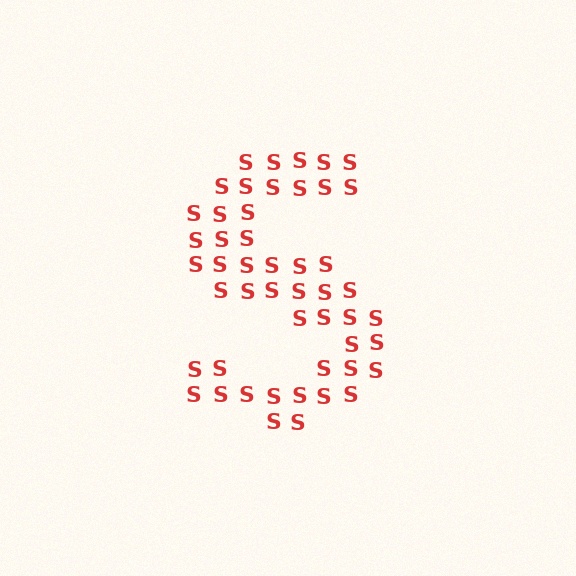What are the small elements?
The small elements are letter S's.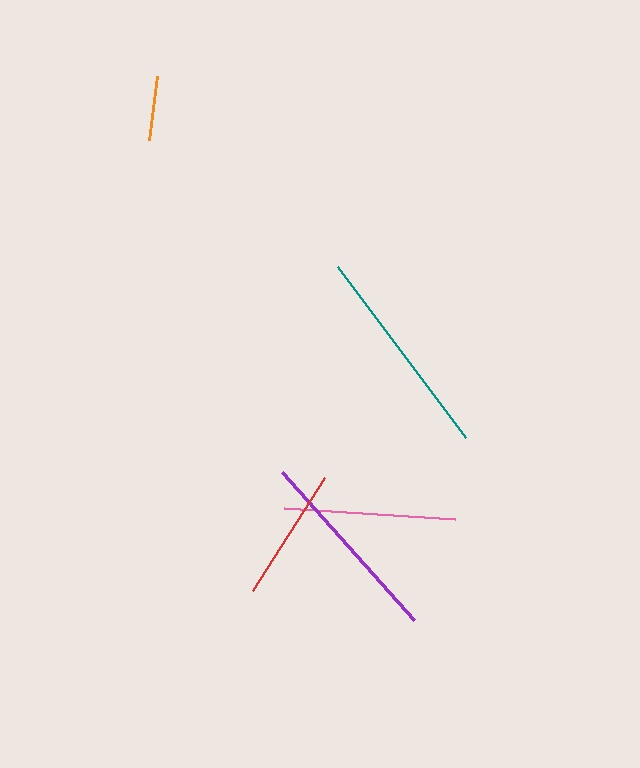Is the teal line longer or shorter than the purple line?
The teal line is longer than the purple line.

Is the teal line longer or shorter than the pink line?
The teal line is longer than the pink line.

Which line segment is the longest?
The teal line is the longest at approximately 214 pixels.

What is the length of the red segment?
The red segment is approximately 134 pixels long.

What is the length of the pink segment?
The pink segment is approximately 171 pixels long.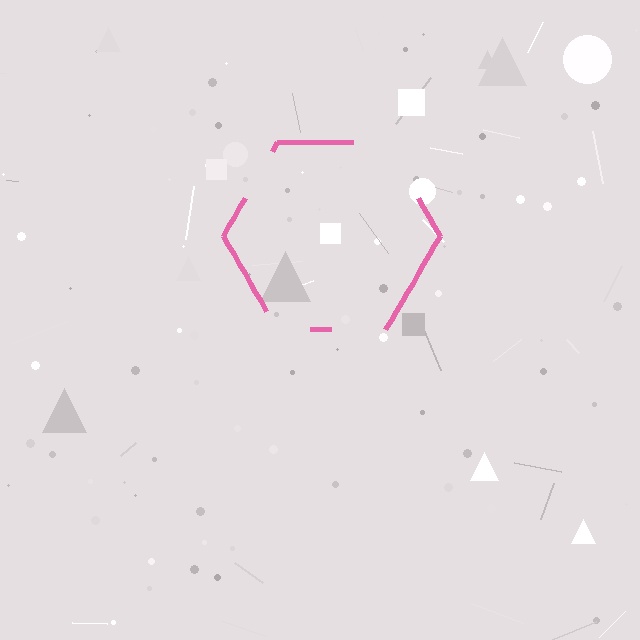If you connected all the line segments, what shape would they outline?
They would outline a hexagon.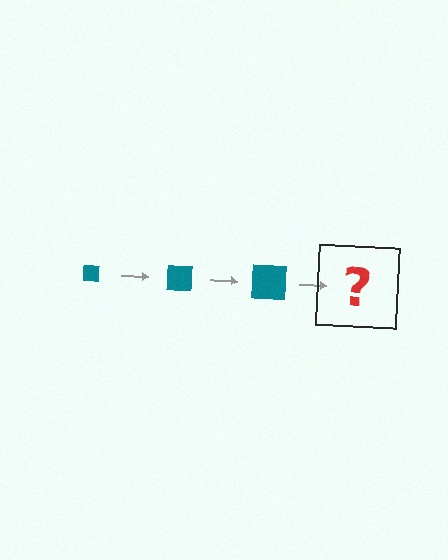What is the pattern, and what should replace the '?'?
The pattern is that the square gets progressively larger each step. The '?' should be a teal square, larger than the previous one.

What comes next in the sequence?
The next element should be a teal square, larger than the previous one.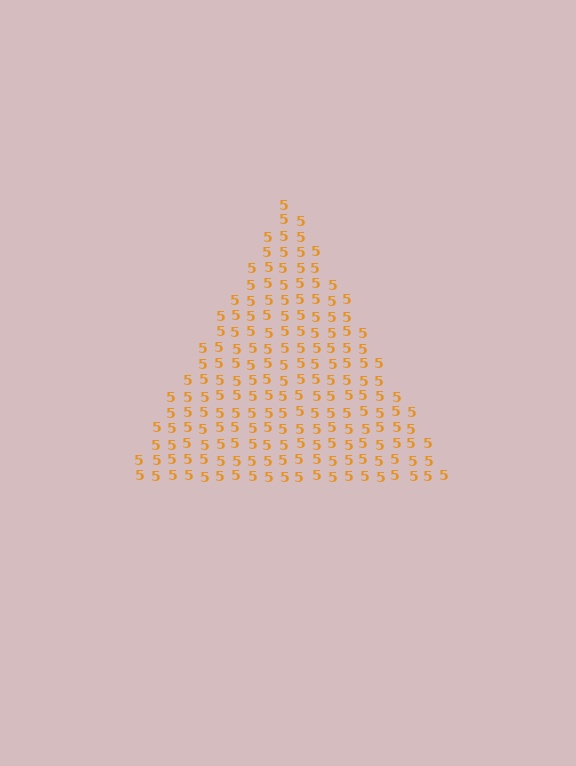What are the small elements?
The small elements are digit 5's.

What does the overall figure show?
The overall figure shows a triangle.